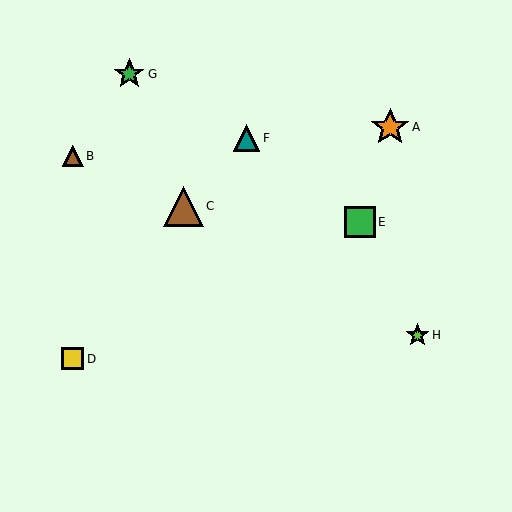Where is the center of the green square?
The center of the green square is at (360, 222).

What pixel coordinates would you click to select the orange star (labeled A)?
Click at (390, 127) to select the orange star A.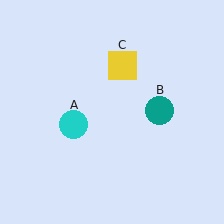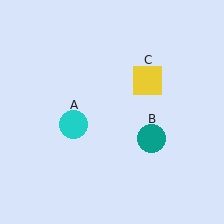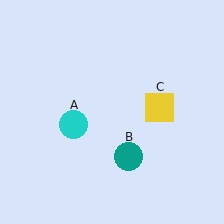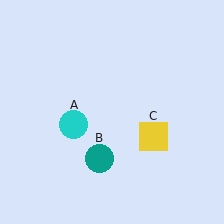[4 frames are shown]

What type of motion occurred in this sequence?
The teal circle (object B), yellow square (object C) rotated clockwise around the center of the scene.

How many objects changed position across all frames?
2 objects changed position: teal circle (object B), yellow square (object C).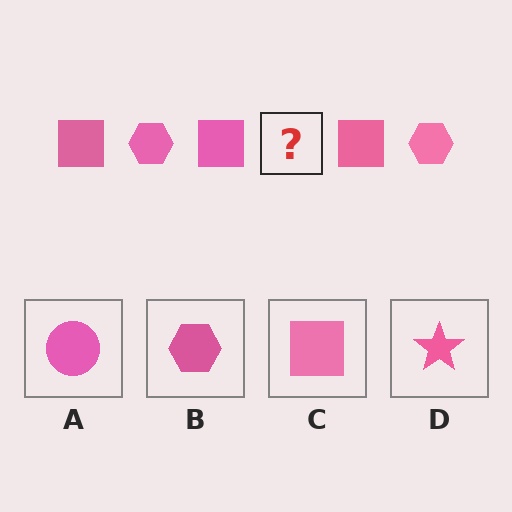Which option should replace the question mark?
Option B.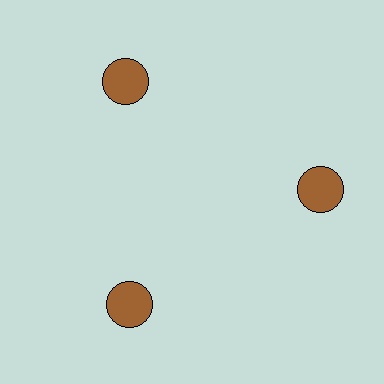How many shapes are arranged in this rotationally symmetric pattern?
There are 3 shapes, arranged in 3 groups of 1.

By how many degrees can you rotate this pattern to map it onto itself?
The pattern maps onto itself every 120 degrees of rotation.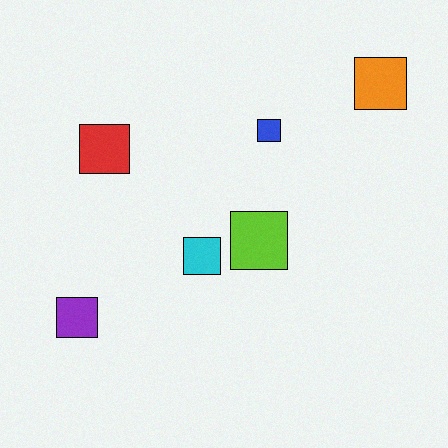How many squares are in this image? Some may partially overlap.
There are 6 squares.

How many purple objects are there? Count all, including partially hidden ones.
There is 1 purple object.